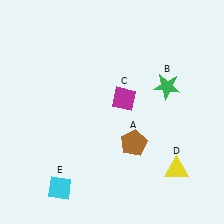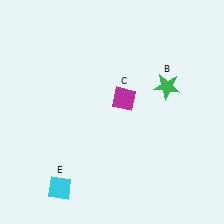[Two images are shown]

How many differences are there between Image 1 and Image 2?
There are 2 differences between the two images.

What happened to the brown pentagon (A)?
The brown pentagon (A) was removed in Image 2. It was in the bottom-right area of Image 1.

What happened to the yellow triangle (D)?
The yellow triangle (D) was removed in Image 2. It was in the bottom-right area of Image 1.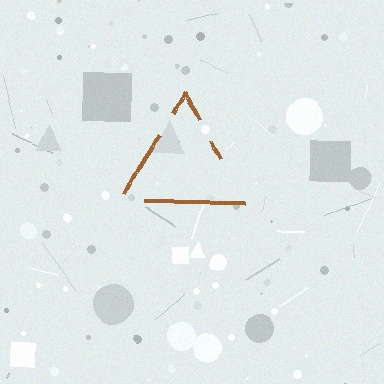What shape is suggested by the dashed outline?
The dashed outline suggests a triangle.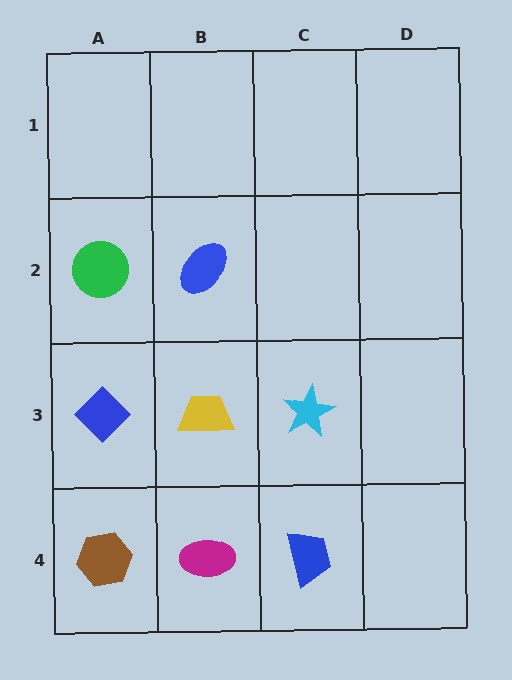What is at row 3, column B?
A yellow trapezoid.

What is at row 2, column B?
A blue ellipse.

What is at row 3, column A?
A blue diamond.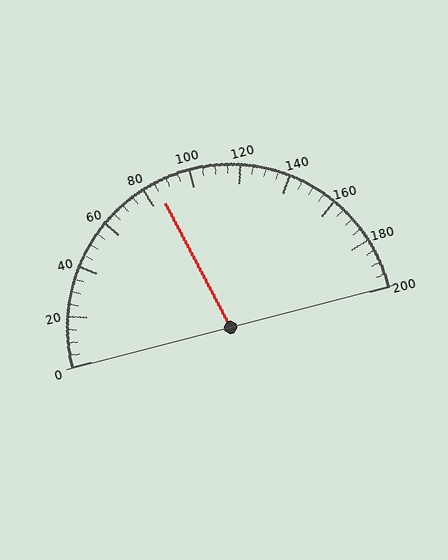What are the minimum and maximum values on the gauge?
The gauge ranges from 0 to 200.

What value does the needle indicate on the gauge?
The needle indicates approximately 85.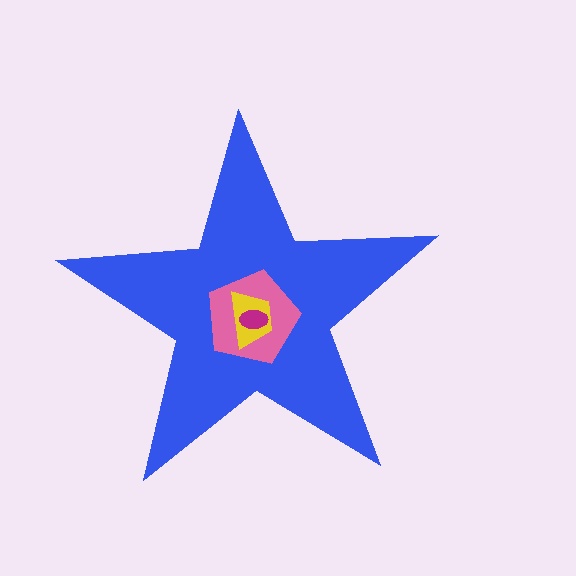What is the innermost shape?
The magenta ellipse.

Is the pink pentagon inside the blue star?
Yes.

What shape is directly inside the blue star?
The pink pentagon.